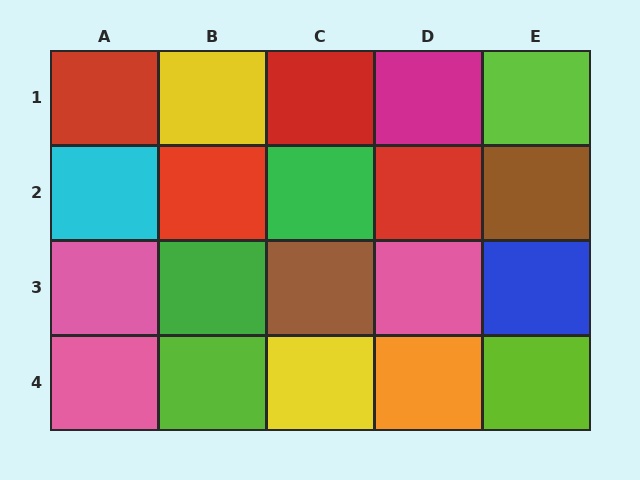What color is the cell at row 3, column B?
Green.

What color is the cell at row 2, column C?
Green.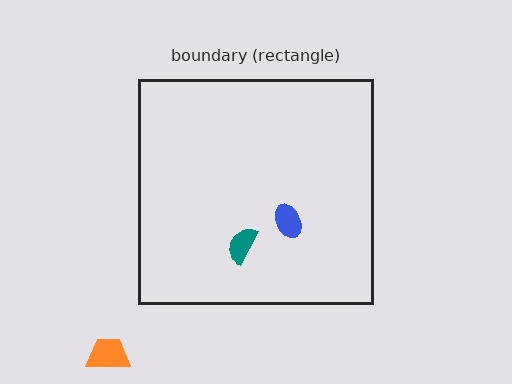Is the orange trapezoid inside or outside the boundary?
Outside.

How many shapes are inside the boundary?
2 inside, 1 outside.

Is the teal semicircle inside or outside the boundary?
Inside.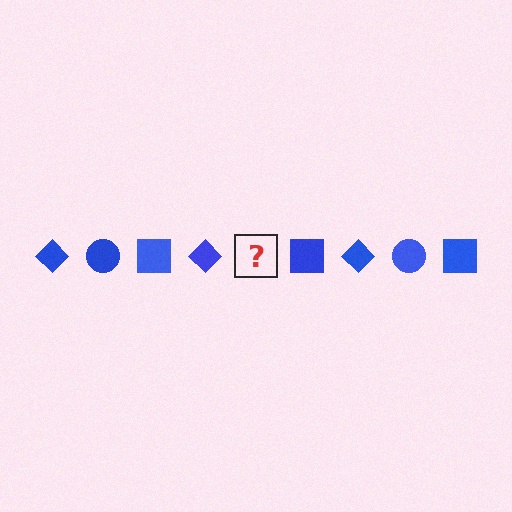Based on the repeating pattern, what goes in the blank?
The blank should be a blue circle.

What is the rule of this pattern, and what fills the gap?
The rule is that the pattern cycles through diamond, circle, square shapes in blue. The gap should be filled with a blue circle.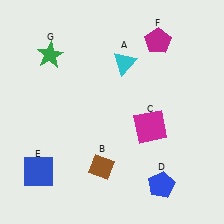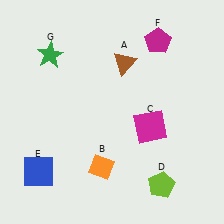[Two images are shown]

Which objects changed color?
A changed from cyan to brown. B changed from brown to orange. D changed from blue to lime.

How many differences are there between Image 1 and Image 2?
There are 3 differences between the two images.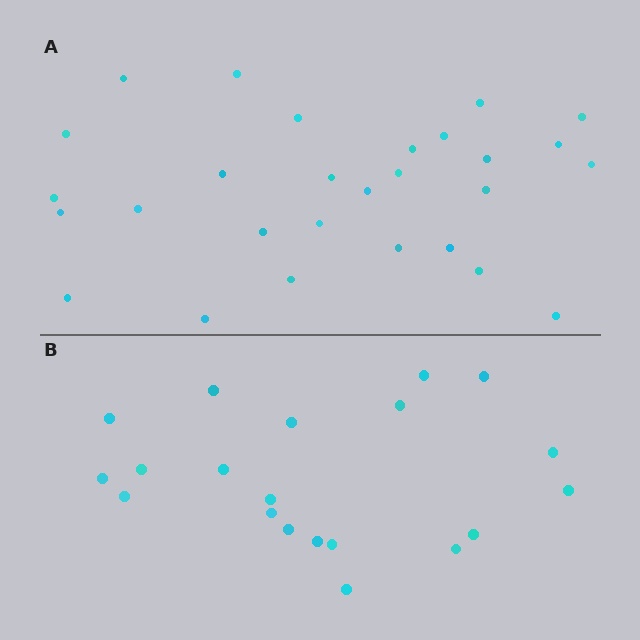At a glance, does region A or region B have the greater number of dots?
Region A (the top region) has more dots.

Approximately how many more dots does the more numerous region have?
Region A has roughly 8 or so more dots than region B.